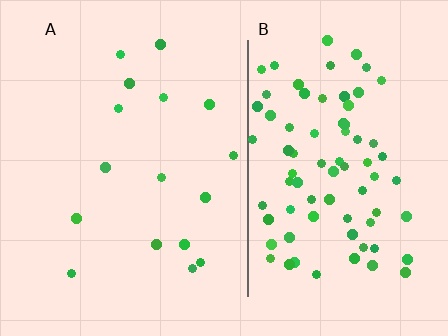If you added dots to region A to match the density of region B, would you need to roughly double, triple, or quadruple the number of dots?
Approximately quadruple.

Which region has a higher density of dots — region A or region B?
B (the right).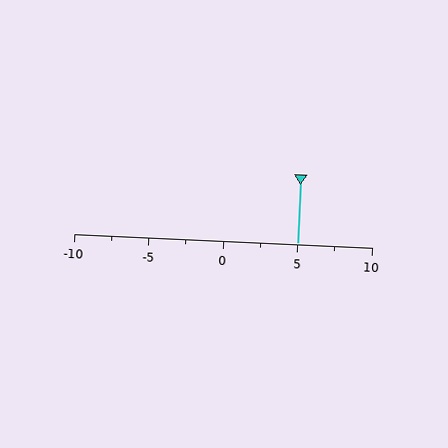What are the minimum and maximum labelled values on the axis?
The axis runs from -10 to 10.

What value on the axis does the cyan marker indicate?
The marker indicates approximately 5.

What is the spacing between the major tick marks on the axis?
The major ticks are spaced 5 apart.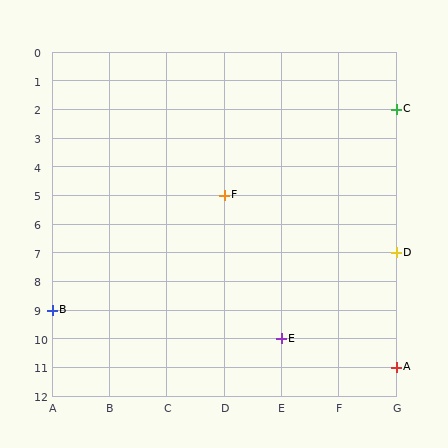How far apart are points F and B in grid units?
Points F and B are 3 columns and 4 rows apart (about 5.0 grid units diagonally).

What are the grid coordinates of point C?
Point C is at grid coordinates (G, 2).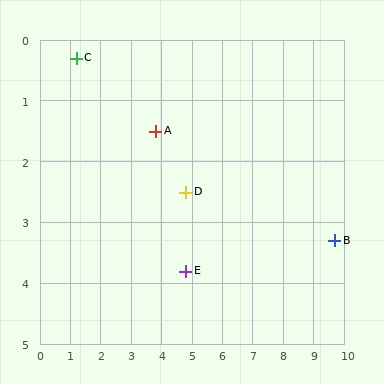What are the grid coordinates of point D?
Point D is at approximately (4.8, 2.5).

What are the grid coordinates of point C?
Point C is at approximately (1.2, 0.3).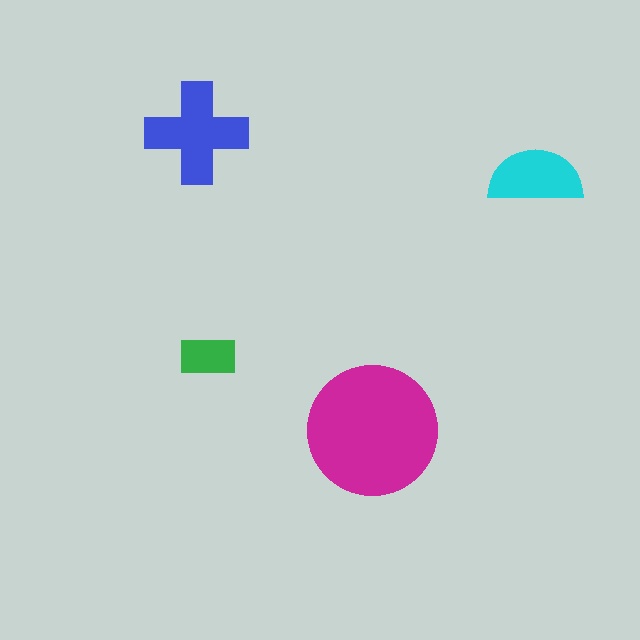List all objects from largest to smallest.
The magenta circle, the blue cross, the cyan semicircle, the green rectangle.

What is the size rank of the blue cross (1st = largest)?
2nd.